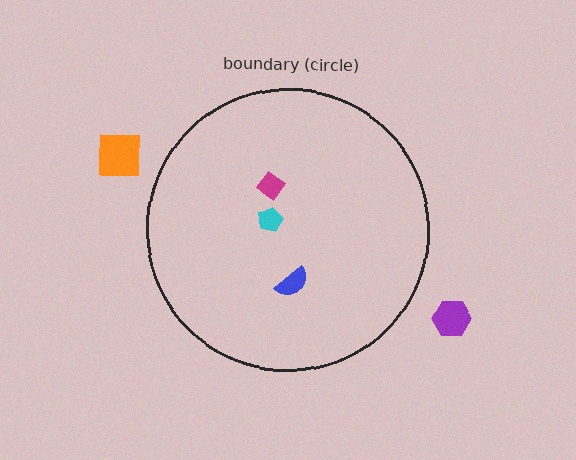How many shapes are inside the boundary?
3 inside, 2 outside.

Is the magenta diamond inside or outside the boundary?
Inside.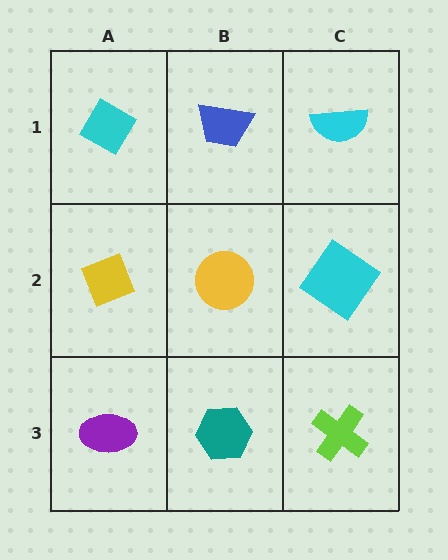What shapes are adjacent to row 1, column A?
A yellow diamond (row 2, column A), a blue trapezoid (row 1, column B).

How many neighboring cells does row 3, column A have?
2.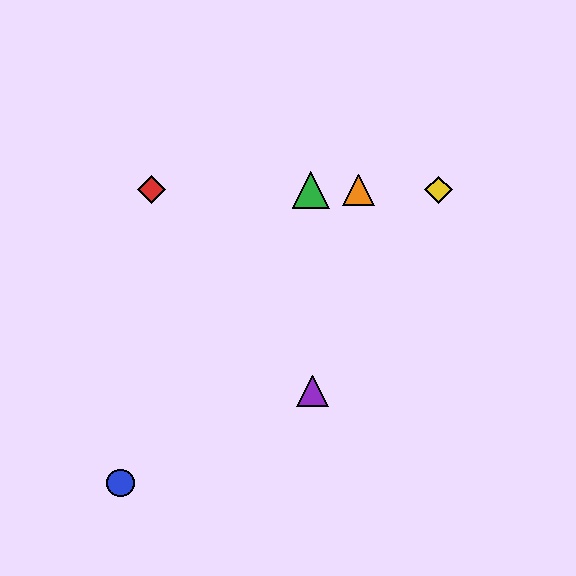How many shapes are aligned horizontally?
4 shapes (the red diamond, the green triangle, the yellow diamond, the orange triangle) are aligned horizontally.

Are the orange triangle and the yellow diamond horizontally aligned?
Yes, both are at y≈190.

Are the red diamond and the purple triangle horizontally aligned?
No, the red diamond is at y≈190 and the purple triangle is at y≈391.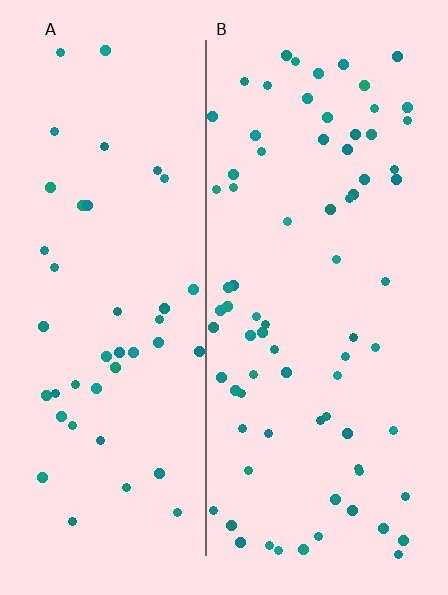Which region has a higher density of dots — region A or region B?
B (the right).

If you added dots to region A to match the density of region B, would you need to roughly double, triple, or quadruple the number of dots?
Approximately double.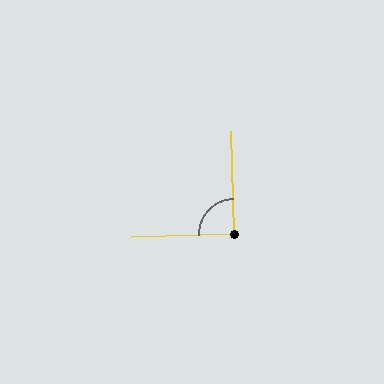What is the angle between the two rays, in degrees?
Approximately 90 degrees.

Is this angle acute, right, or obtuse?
It is approximately a right angle.